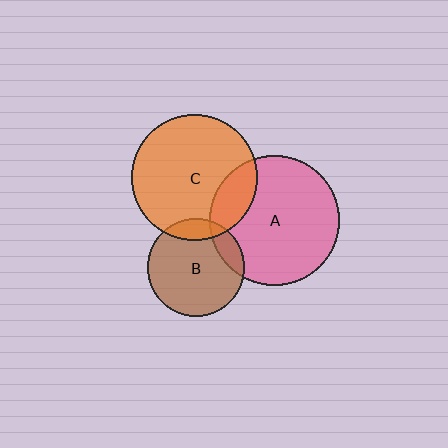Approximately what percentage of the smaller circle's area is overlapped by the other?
Approximately 15%.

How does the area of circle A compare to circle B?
Approximately 1.8 times.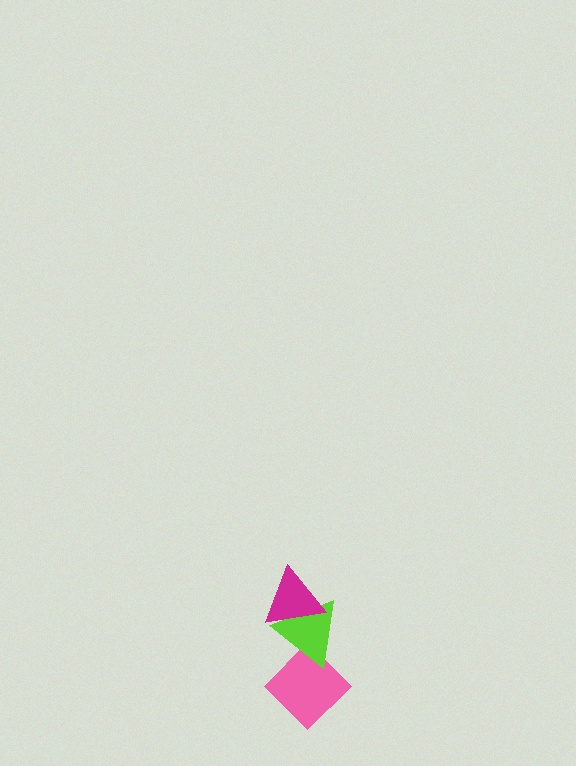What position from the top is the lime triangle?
The lime triangle is 2nd from the top.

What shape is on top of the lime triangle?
The magenta triangle is on top of the lime triangle.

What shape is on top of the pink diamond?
The lime triangle is on top of the pink diamond.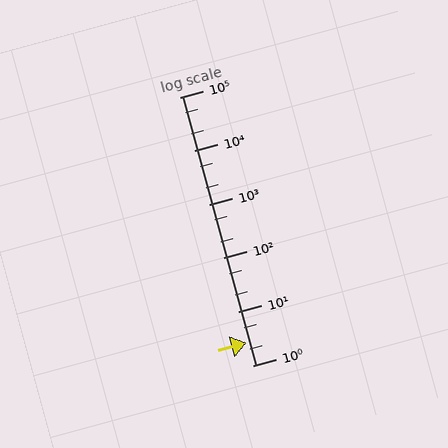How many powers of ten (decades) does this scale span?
The scale spans 5 decades, from 1 to 100000.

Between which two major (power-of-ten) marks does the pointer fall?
The pointer is between 1 and 10.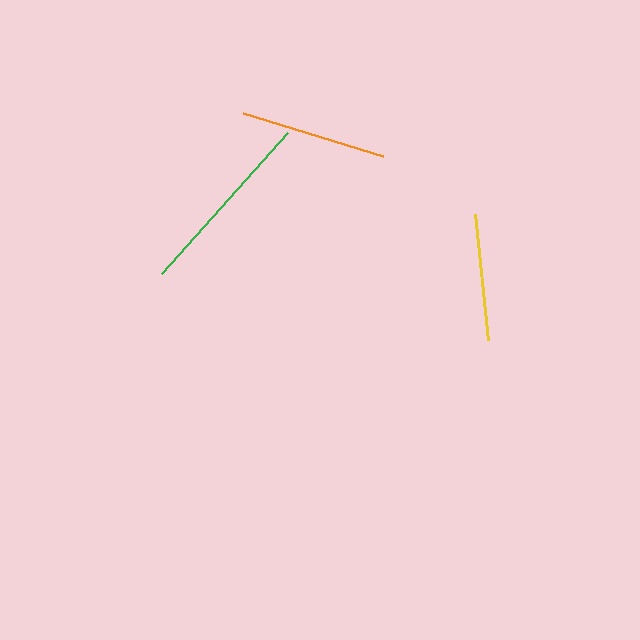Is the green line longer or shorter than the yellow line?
The green line is longer than the yellow line.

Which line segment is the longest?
The green line is the longest at approximately 189 pixels.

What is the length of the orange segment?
The orange segment is approximately 146 pixels long.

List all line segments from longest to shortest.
From longest to shortest: green, orange, yellow.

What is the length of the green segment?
The green segment is approximately 189 pixels long.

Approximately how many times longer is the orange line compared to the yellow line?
The orange line is approximately 1.2 times the length of the yellow line.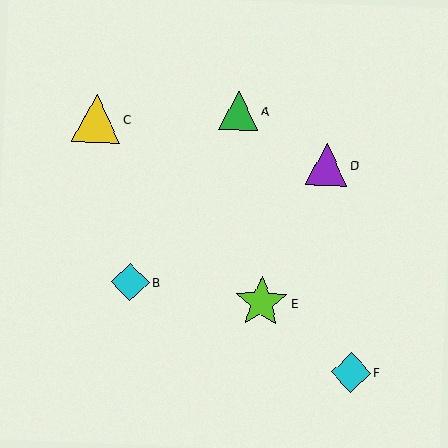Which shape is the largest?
The lime star (labeled E) is the largest.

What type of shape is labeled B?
Shape B is a cyan diamond.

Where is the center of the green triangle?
The center of the green triangle is at (239, 110).